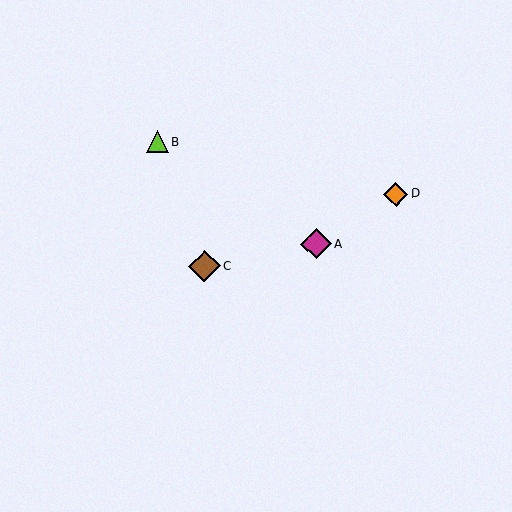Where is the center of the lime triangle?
The center of the lime triangle is at (157, 142).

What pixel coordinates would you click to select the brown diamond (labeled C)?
Click at (205, 266) to select the brown diamond C.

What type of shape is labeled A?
Shape A is a magenta diamond.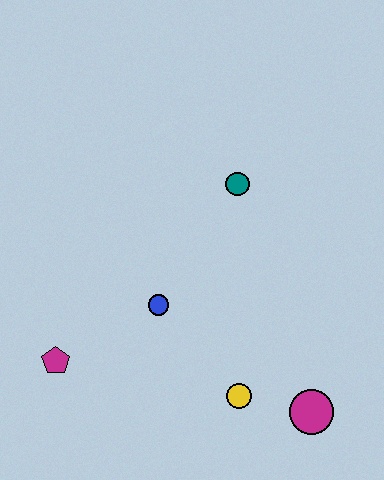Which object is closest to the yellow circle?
The magenta circle is closest to the yellow circle.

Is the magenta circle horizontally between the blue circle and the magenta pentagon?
No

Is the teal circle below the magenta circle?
No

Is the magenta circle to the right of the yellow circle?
Yes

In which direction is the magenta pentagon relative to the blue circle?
The magenta pentagon is to the left of the blue circle.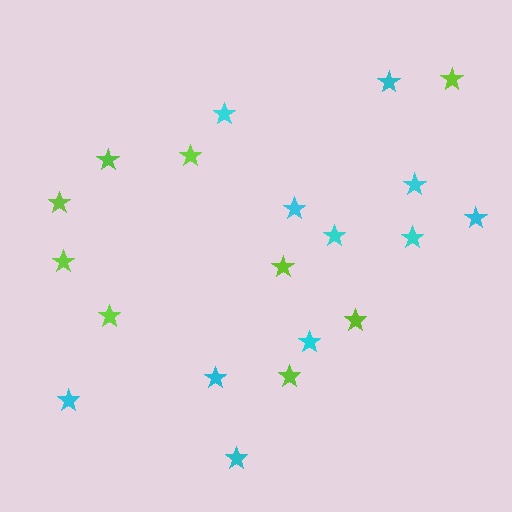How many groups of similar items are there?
There are 2 groups: one group of cyan stars (11) and one group of lime stars (9).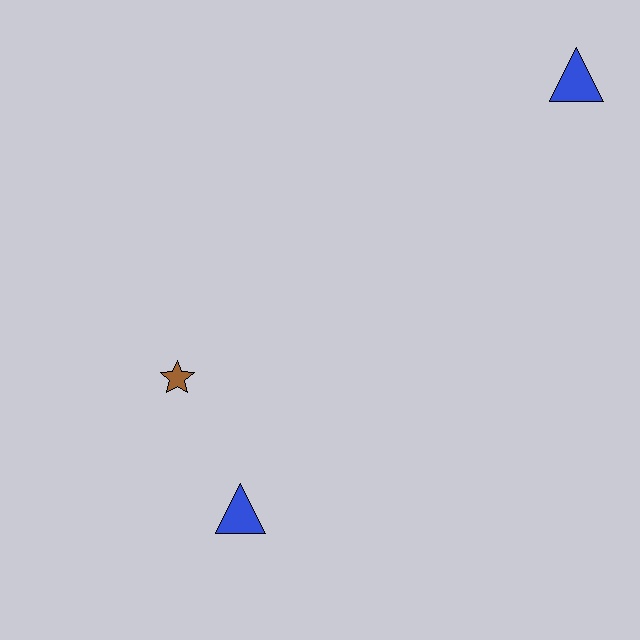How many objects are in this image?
There are 3 objects.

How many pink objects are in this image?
There are no pink objects.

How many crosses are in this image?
There are no crosses.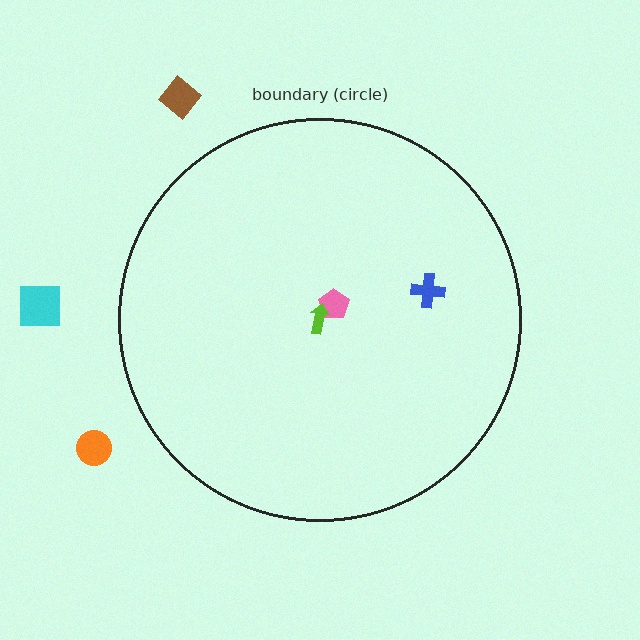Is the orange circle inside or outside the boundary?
Outside.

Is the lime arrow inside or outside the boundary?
Inside.